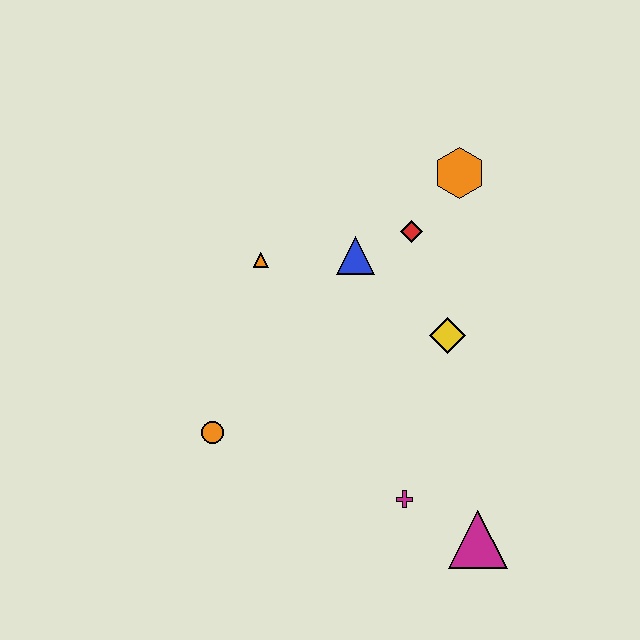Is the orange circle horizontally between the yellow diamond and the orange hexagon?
No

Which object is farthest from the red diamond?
The magenta triangle is farthest from the red diamond.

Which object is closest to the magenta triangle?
The magenta cross is closest to the magenta triangle.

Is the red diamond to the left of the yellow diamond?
Yes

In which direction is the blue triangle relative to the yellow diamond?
The blue triangle is to the left of the yellow diamond.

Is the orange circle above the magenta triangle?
Yes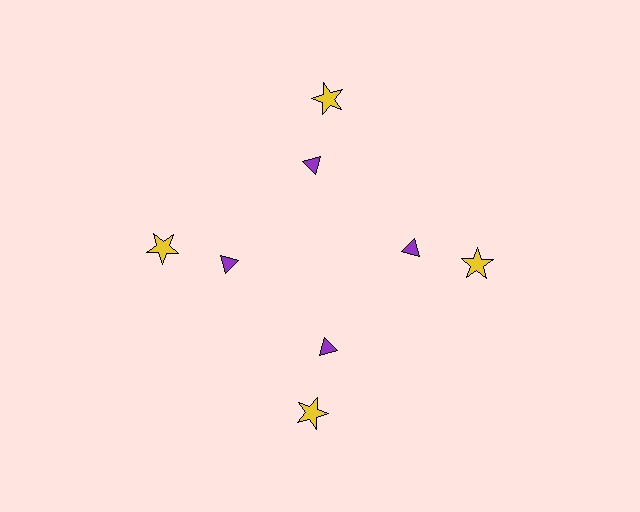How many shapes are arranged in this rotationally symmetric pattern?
There are 8 shapes, arranged in 4 groups of 2.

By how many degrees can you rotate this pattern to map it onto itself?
The pattern maps onto itself every 90 degrees of rotation.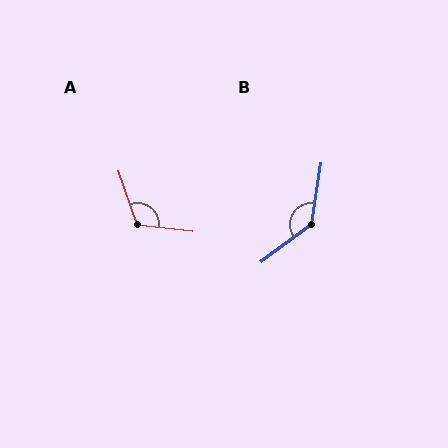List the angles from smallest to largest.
A (116°), B (136°).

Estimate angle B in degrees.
Approximately 136 degrees.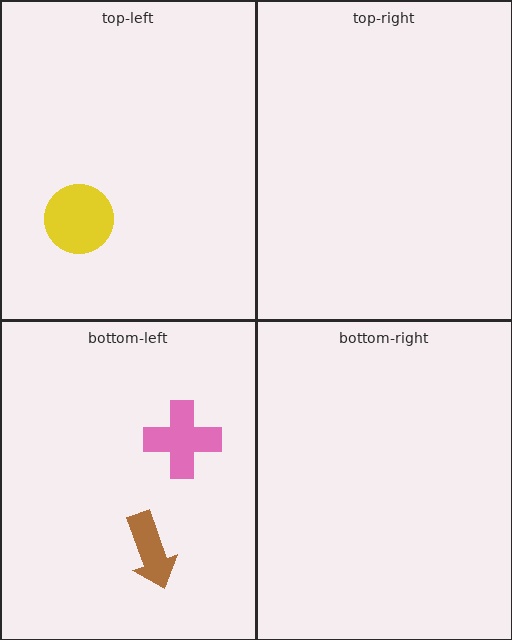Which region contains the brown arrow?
The bottom-left region.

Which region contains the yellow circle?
The top-left region.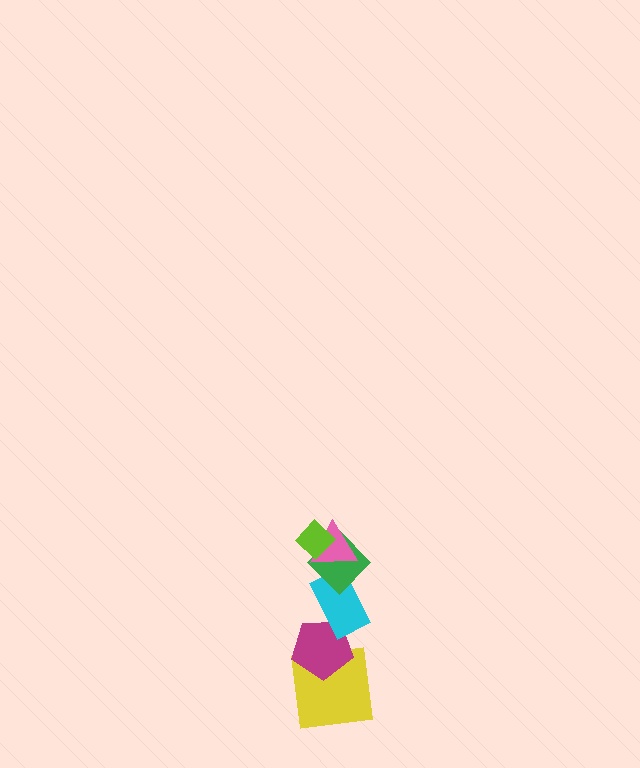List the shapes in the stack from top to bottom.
From top to bottom: the lime diamond, the pink triangle, the green diamond, the cyan rectangle, the magenta pentagon, the yellow square.